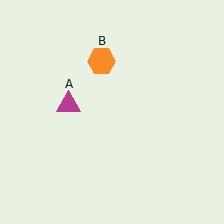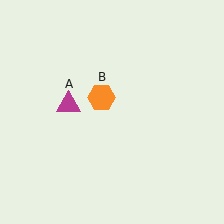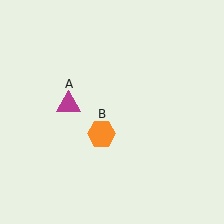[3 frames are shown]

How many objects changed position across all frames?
1 object changed position: orange hexagon (object B).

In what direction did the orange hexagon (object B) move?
The orange hexagon (object B) moved down.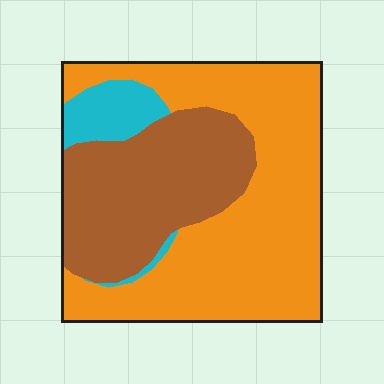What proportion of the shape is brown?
Brown takes up between a third and a half of the shape.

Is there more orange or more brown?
Orange.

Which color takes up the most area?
Orange, at roughly 60%.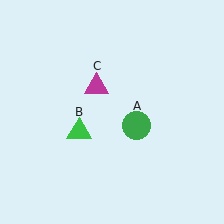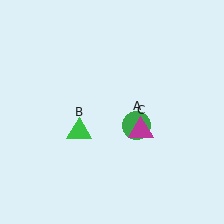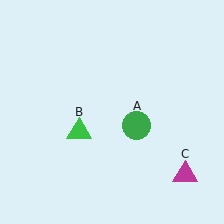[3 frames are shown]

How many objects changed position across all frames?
1 object changed position: magenta triangle (object C).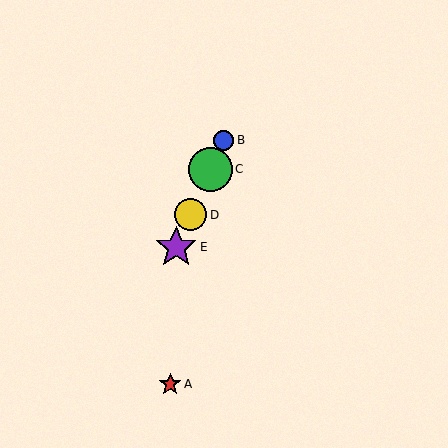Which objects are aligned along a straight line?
Objects B, C, D, E are aligned along a straight line.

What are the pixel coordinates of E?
Object E is at (176, 247).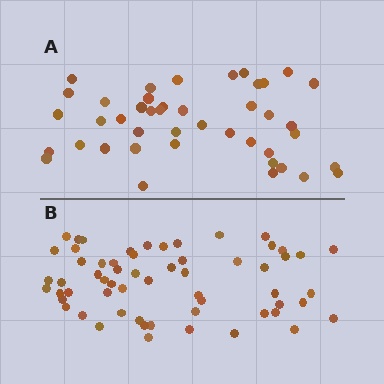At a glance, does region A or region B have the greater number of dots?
Region B (the bottom region) has more dots.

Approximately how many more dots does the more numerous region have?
Region B has approximately 15 more dots than region A.